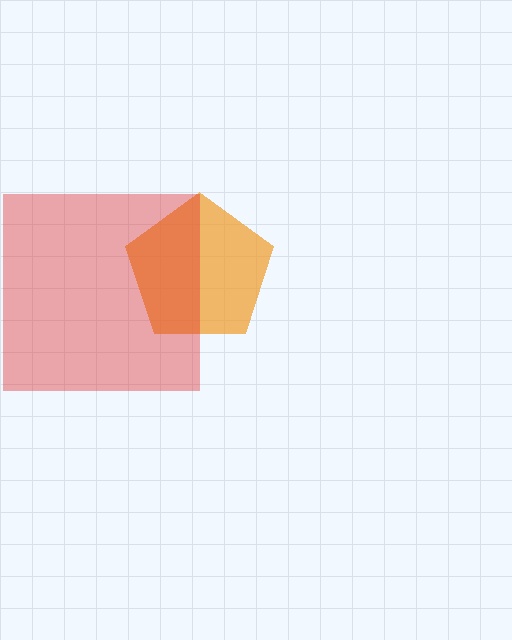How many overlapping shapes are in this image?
There are 2 overlapping shapes in the image.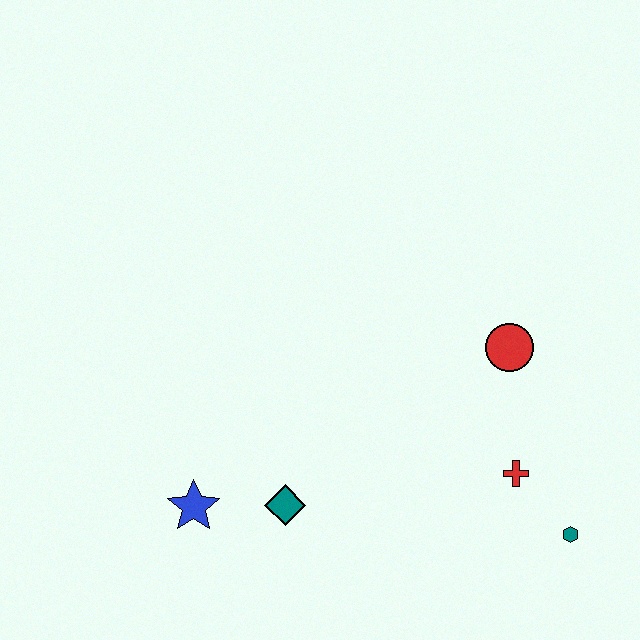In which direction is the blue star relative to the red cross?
The blue star is to the left of the red cross.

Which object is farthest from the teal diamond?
The teal hexagon is farthest from the teal diamond.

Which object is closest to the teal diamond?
The blue star is closest to the teal diamond.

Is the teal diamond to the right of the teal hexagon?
No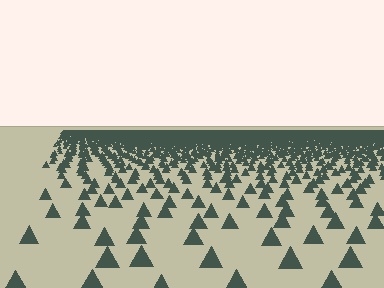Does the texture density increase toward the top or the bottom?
Density increases toward the top.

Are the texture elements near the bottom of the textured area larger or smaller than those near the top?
Larger. Near the bottom, elements are closer to the viewer and appear at a bigger on-screen size.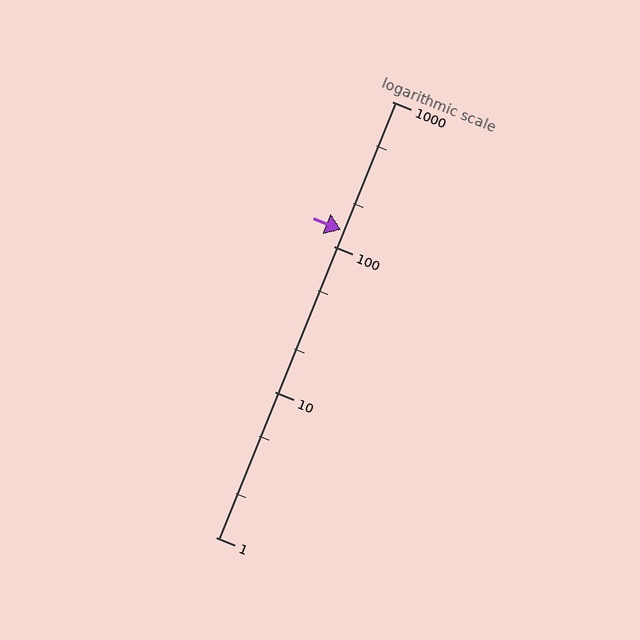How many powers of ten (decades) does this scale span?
The scale spans 3 decades, from 1 to 1000.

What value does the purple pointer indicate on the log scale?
The pointer indicates approximately 130.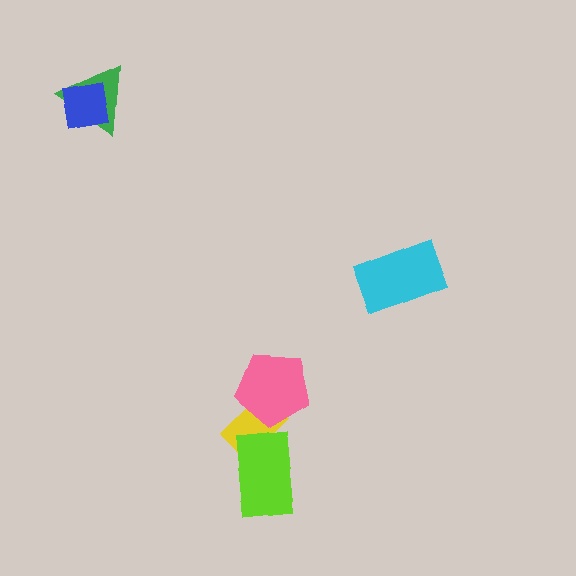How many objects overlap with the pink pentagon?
1 object overlaps with the pink pentagon.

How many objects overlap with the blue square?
1 object overlaps with the blue square.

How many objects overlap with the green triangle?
1 object overlaps with the green triangle.